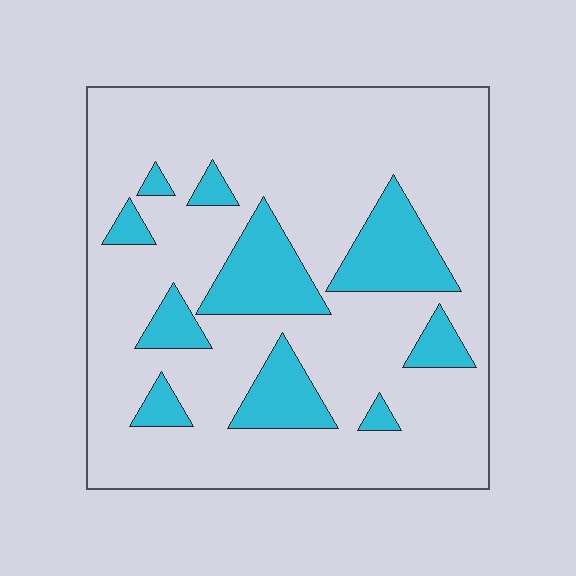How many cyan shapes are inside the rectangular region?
10.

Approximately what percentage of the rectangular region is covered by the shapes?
Approximately 20%.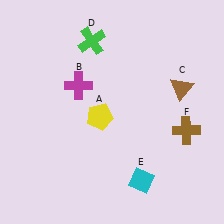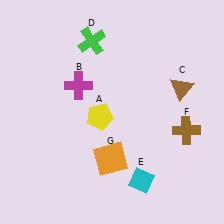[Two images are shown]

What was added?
An orange square (G) was added in Image 2.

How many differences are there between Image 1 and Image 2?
There is 1 difference between the two images.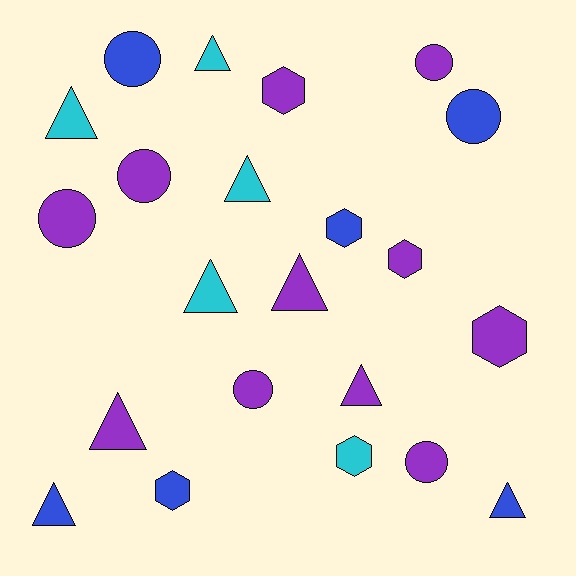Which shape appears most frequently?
Triangle, with 9 objects.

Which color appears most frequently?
Purple, with 11 objects.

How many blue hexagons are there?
There are 2 blue hexagons.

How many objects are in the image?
There are 22 objects.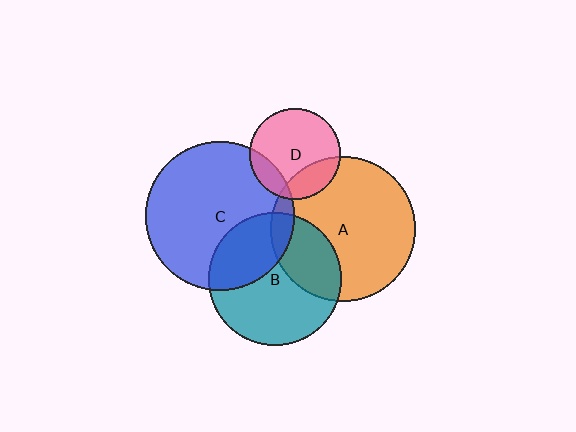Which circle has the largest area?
Circle C (blue).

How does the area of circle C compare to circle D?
Approximately 2.7 times.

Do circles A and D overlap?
Yes.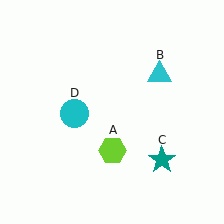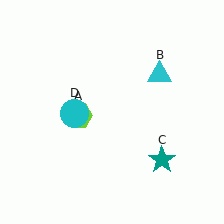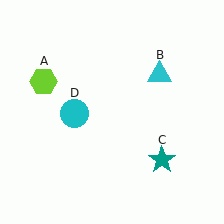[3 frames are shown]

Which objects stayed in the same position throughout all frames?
Cyan triangle (object B) and teal star (object C) and cyan circle (object D) remained stationary.